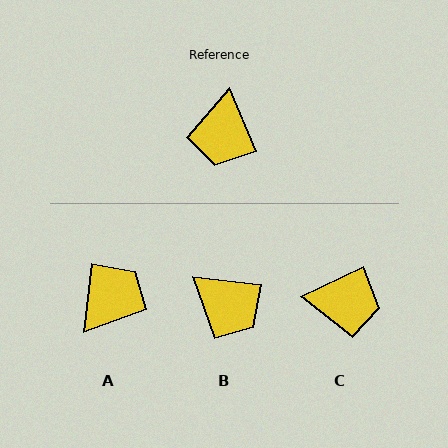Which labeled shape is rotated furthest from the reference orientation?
A, about 151 degrees away.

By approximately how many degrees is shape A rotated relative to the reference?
Approximately 151 degrees counter-clockwise.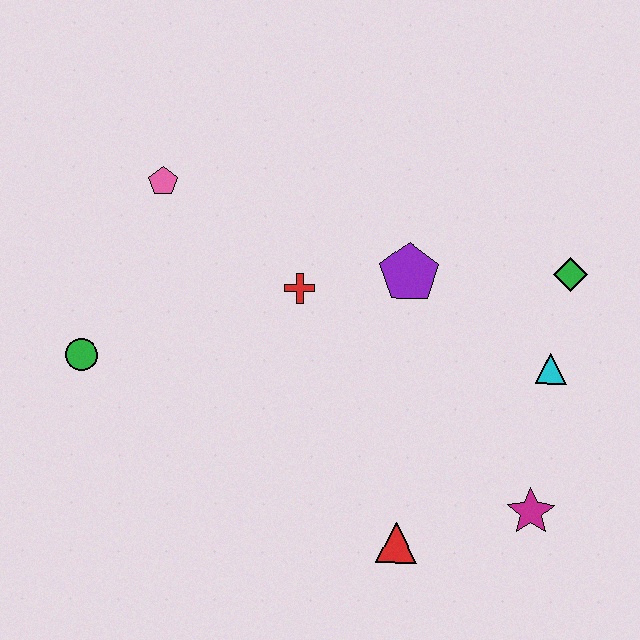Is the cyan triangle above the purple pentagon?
No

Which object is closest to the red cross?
The purple pentagon is closest to the red cross.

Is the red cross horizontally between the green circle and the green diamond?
Yes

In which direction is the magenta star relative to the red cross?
The magenta star is to the right of the red cross.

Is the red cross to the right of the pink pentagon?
Yes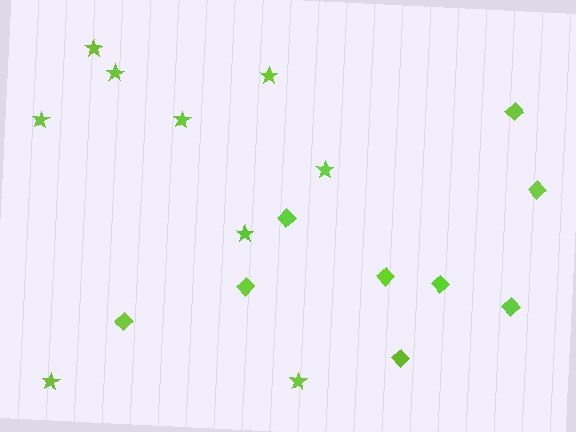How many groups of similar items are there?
There are 2 groups: one group of stars (9) and one group of diamonds (9).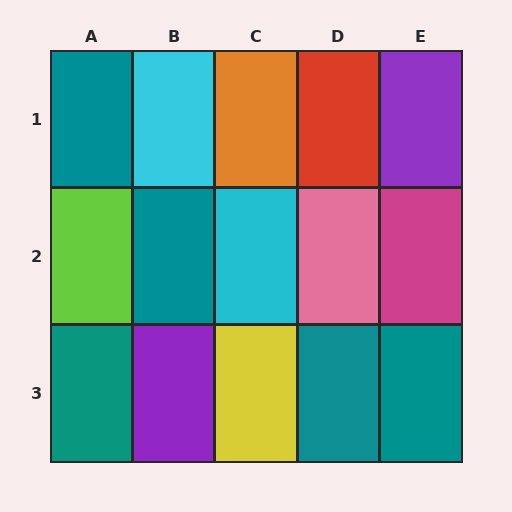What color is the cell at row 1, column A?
Teal.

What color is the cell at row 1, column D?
Red.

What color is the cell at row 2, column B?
Teal.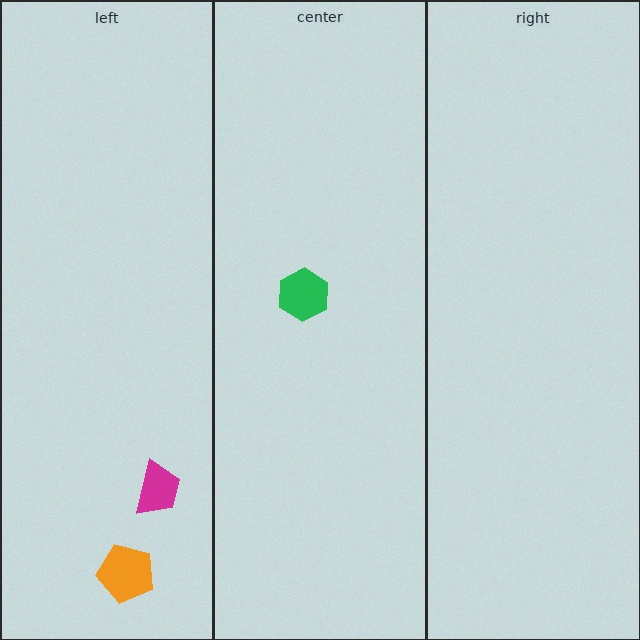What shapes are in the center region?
The green hexagon.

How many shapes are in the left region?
2.